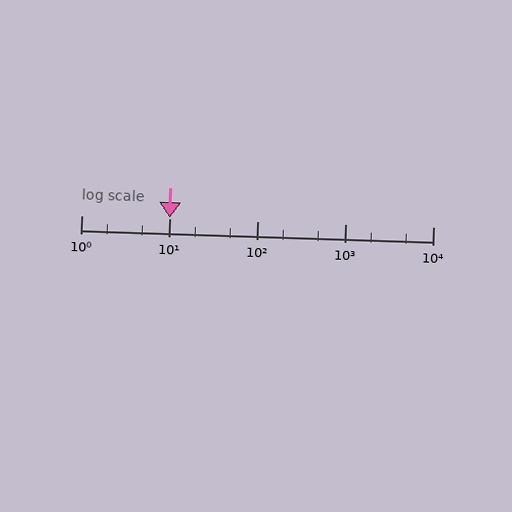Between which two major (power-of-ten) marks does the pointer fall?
The pointer is between 10 and 100.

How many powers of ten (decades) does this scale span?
The scale spans 4 decades, from 1 to 10000.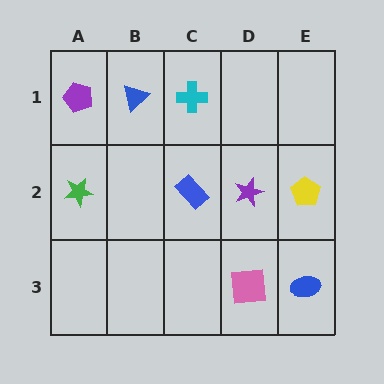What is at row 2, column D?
A purple star.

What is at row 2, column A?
A green star.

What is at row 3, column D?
A pink square.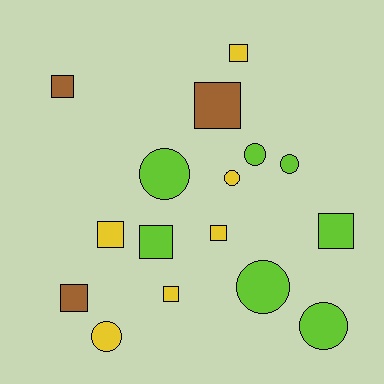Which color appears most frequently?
Lime, with 7 objects.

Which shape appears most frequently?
Square, with 9 objects.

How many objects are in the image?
There are 16 objects.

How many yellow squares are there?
There are 4 yellow squares.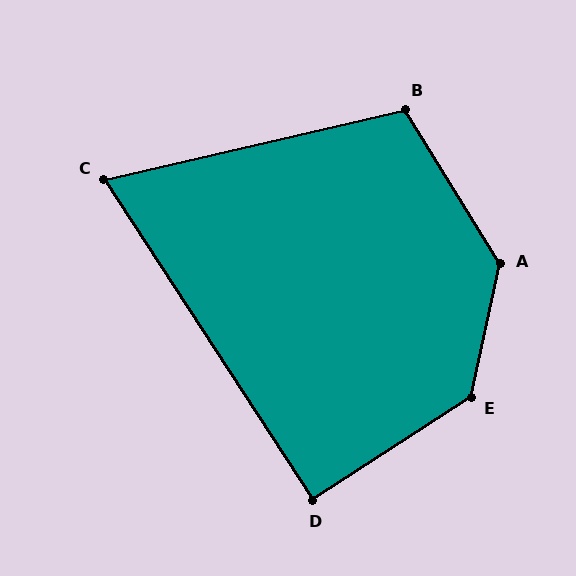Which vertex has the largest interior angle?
A, at approximately 136 degrees.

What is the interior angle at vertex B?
Approximately 108 degrees (obtuse).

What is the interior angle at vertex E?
Approximately 135 degrees (obtuse).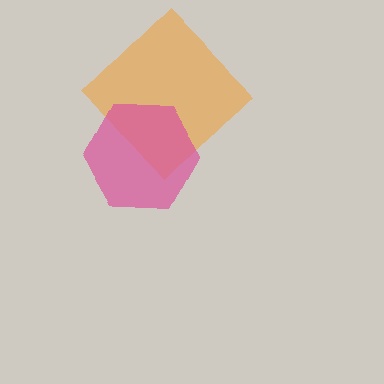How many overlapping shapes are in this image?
There are 2 overlapping shapes in the image.